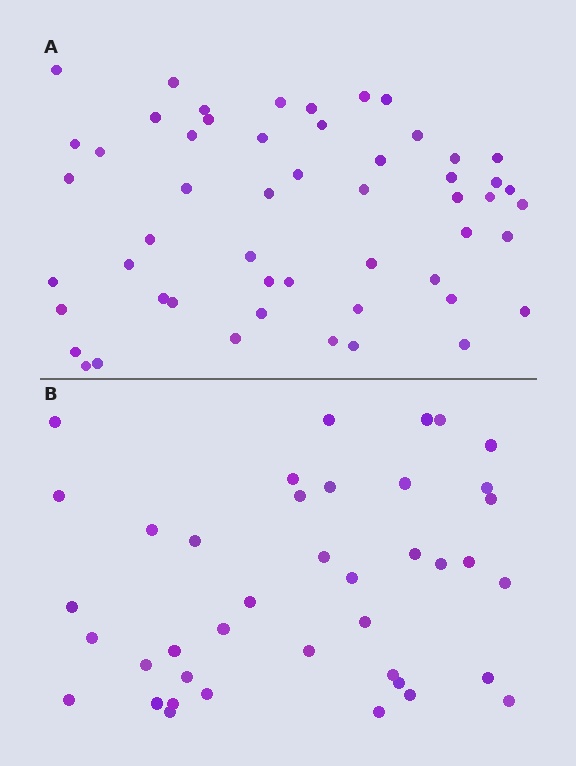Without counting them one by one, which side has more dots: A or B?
Region A (the top region) has more dots.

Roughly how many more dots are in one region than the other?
Region A has approximately 15 more dots than region B.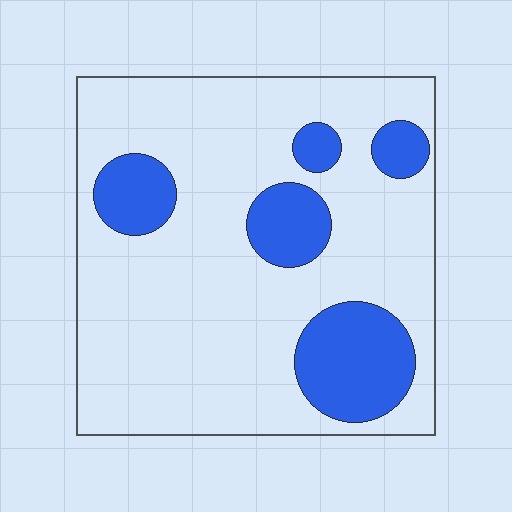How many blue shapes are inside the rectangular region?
5.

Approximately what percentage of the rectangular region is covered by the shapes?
Approximately 20%.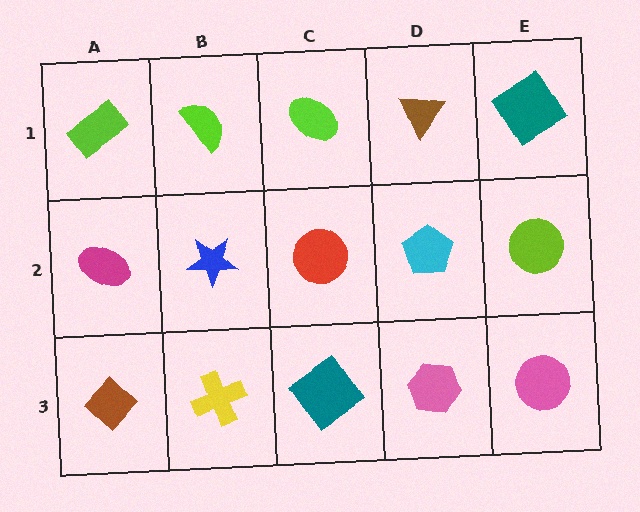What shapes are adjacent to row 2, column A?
A lime rectangle (row 1, column A), a brown diamond (row 3, column A), a blue star (row 2, column B).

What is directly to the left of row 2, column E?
A cyan pentagon.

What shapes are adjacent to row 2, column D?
A brown triangle (row 1, column D), a pink hexagon (row 3, column D), a red circle (row 2, column C), a lime circle (row 2, column E).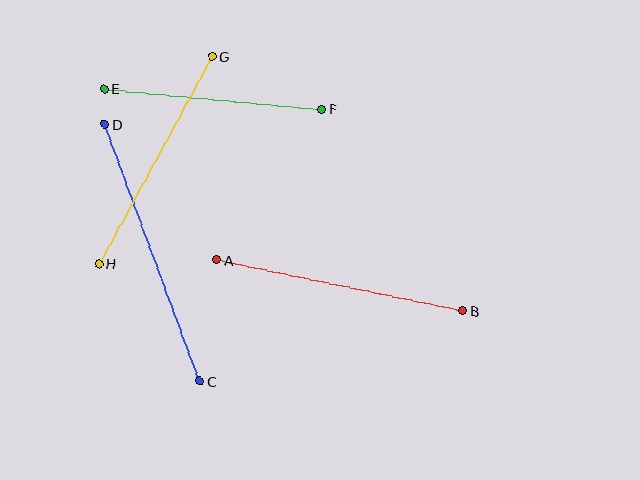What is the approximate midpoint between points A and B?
The midpoint is at approximately (340, 285) pixels.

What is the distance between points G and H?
The distance is approximately 236 pixels.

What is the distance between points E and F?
The distance is approximately 219 pixels.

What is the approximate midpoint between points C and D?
The midpoint is at approximately (153, 253) pixels.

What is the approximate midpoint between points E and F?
The midpoint is at approximately (213, 99) pixels.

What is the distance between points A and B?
The distance is approximately 251 pixels.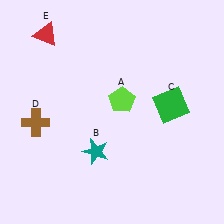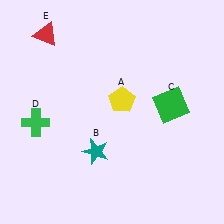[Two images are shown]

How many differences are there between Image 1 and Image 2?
There are 2 differences between the two images.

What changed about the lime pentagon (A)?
In Image 1, A is lime. In Image 2, it changed to yellow.